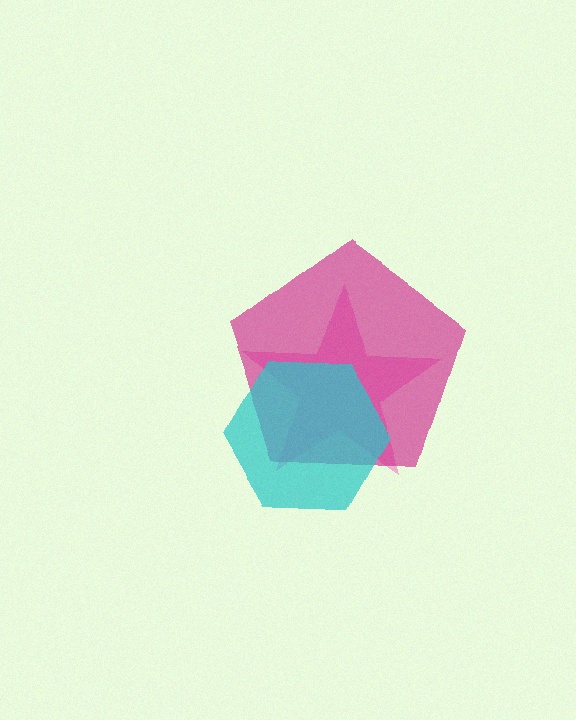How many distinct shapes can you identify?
There are 3 distinct shapes: a pink star, a magenta pentagon, a cyan hexagon.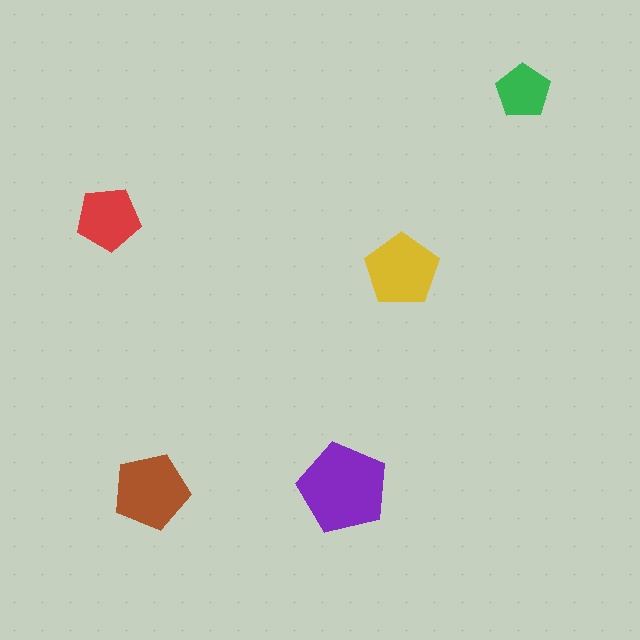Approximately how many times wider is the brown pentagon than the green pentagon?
About 1.5 times wider.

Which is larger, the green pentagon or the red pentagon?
The red one.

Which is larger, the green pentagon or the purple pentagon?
The purple one.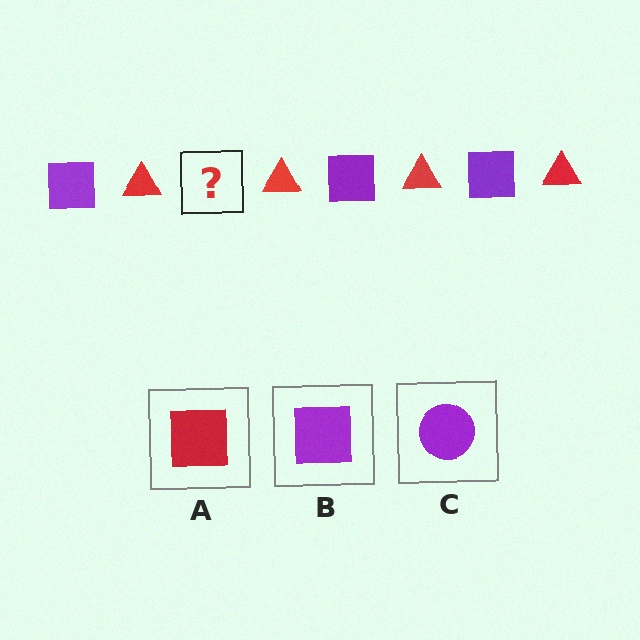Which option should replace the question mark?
Option B.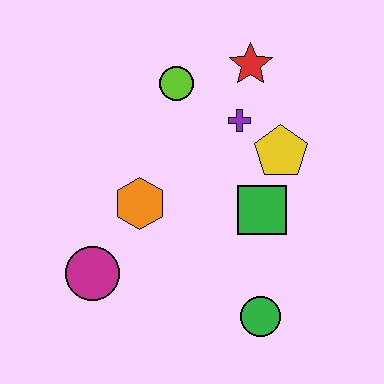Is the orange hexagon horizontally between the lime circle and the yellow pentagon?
No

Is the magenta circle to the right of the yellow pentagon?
No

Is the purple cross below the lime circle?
Yes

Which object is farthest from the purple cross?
The magenta circle is farthest from the purple cross.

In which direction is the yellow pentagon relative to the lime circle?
The yellow pentagon is to the right of the lime circle.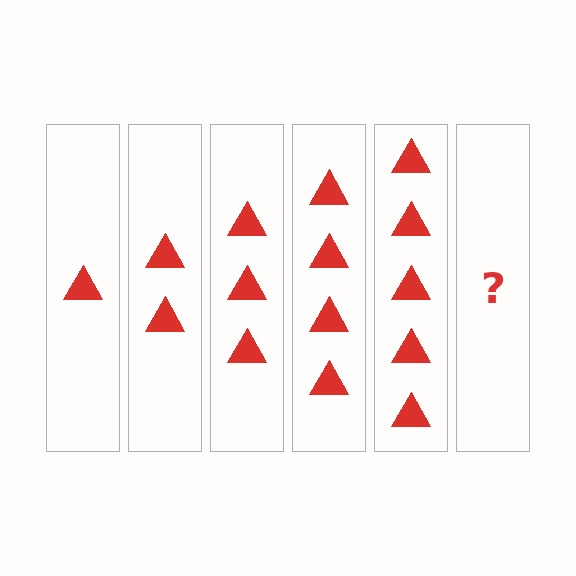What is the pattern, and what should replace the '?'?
The pattern is that each step adds one more triangle. The '?' should be 6 triangles.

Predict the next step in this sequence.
The next step is 6 triangles.